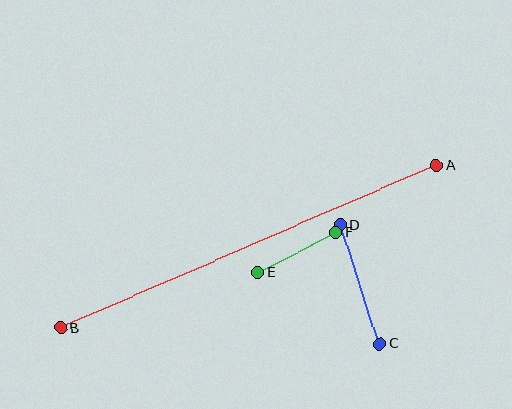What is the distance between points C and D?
The distance is approximately 125 pixels.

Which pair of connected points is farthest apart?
Points A and B are farthest apart.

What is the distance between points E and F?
The distance is approximately 88 pixels.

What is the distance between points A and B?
The distance is approximately 409 pixels.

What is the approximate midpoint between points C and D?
The midpoint is at approximately (360, 284) pixels.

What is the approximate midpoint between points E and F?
The midpoint is at approximately (297, 252) pixels.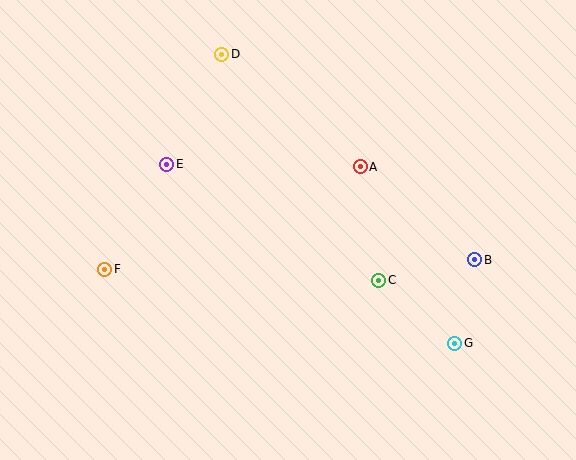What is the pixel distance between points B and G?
The distance between B and G is 86 pixels.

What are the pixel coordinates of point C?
Point C is at (379, 280).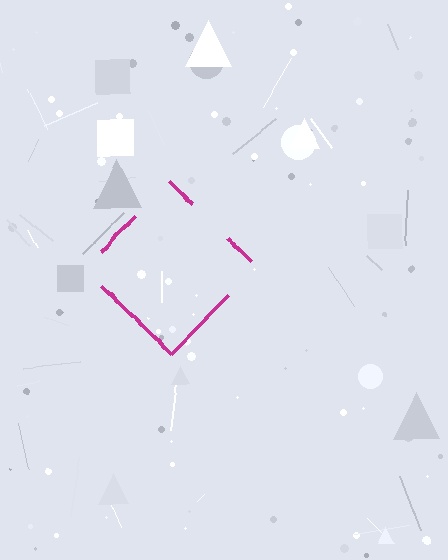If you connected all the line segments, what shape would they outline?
They would outline a diamond.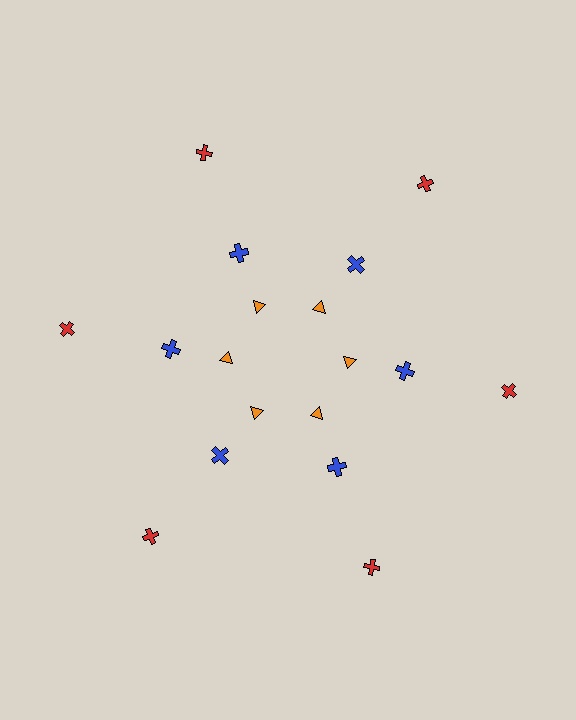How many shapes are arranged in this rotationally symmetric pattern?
There are 18 shapes, arranged in 6 groups of 3.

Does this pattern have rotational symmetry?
Yes, this pattern has 6-fold rotational symmetry. It looks the same after rotating 60 degrees around the center.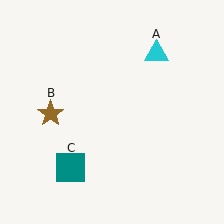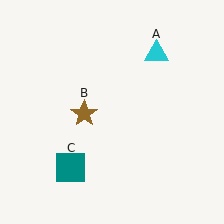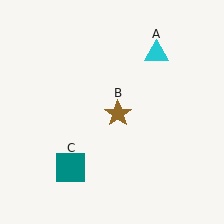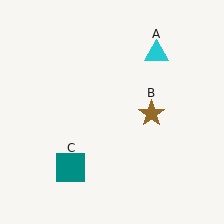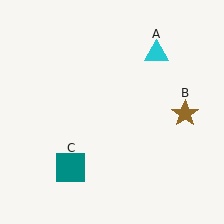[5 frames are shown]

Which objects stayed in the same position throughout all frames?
Cyan triangle (object A) and teal square (object C) remained stationary.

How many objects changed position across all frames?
1 object changed position: brown star (object B).